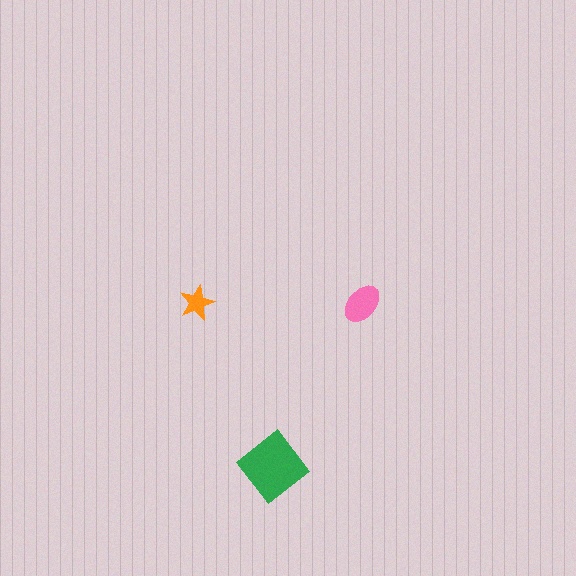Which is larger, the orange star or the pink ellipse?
The pink ellipse.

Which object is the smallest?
The orange star.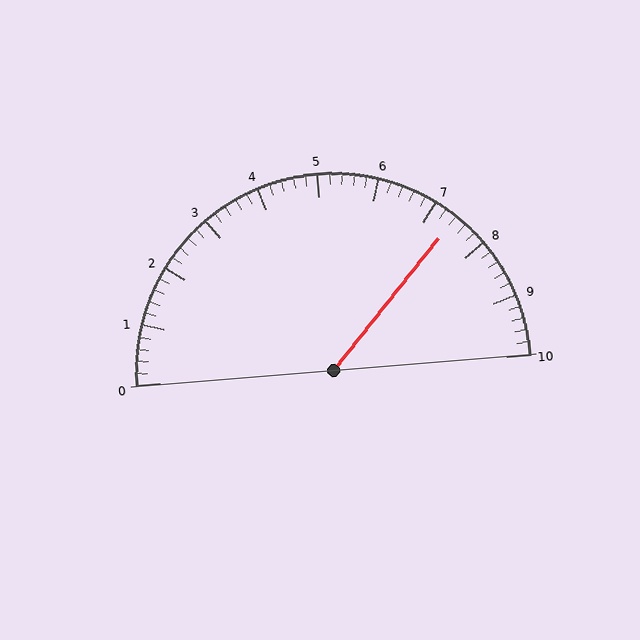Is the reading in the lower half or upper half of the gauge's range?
The reading is in the upper half of the range (0 to 10).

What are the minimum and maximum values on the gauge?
The gauge ranges from 0 to 10.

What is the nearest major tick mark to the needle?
The nearest major tick mark is 7.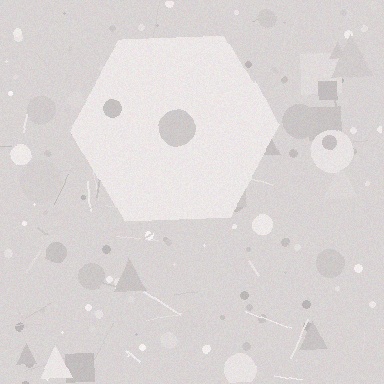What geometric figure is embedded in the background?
A hexagon is embedded in the background.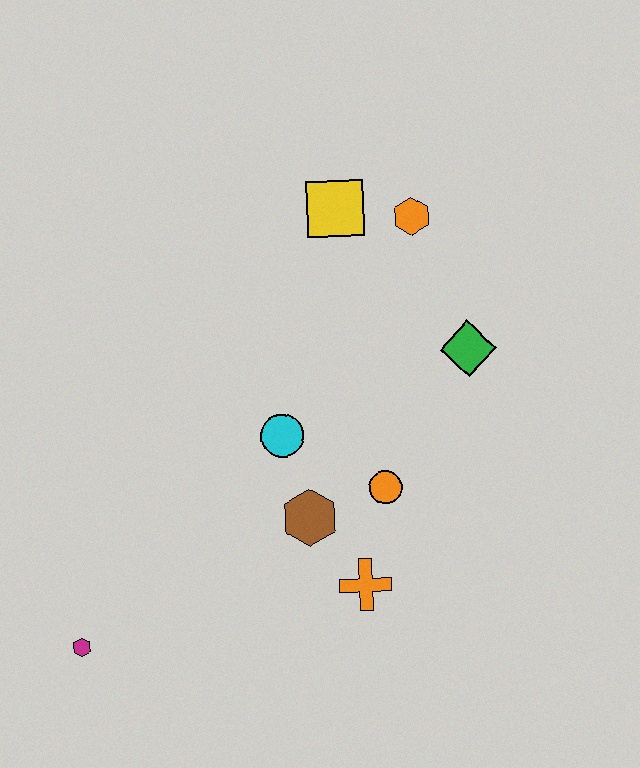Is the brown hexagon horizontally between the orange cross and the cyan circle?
Yes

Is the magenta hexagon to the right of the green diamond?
No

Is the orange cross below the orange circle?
Yes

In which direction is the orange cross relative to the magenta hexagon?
The orange cross is to the right of the magenta hexagon.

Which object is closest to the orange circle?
The brown hexagon is closest to the orange circle.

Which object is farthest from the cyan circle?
The magenta hexagon is farthest from the cyan circle.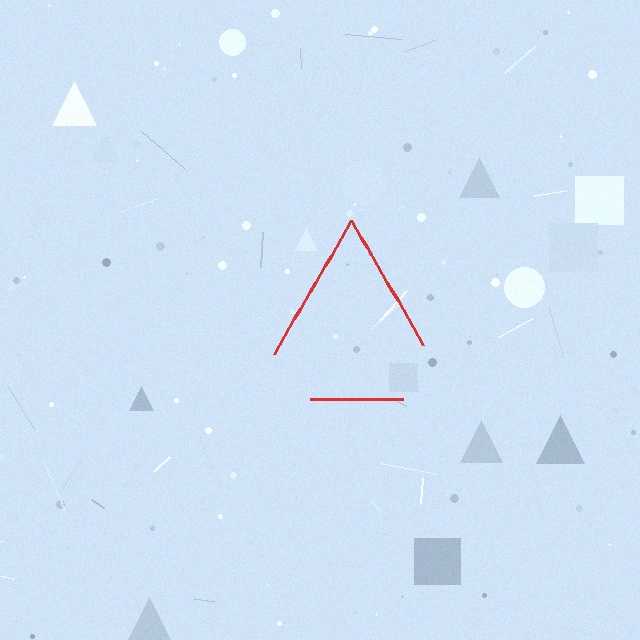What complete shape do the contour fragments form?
The contour fragments form a triangle.